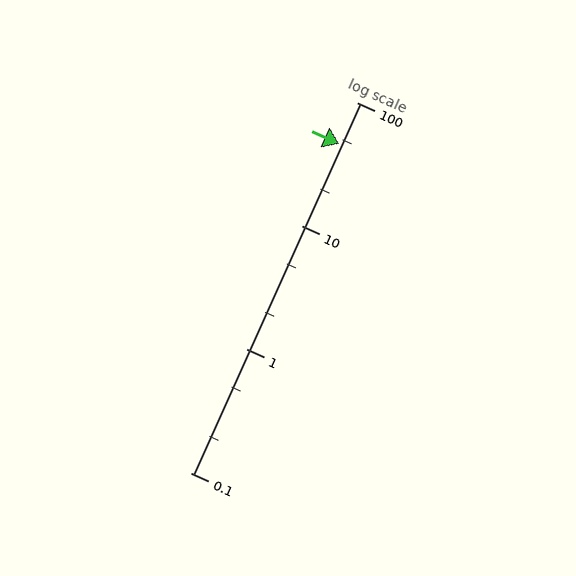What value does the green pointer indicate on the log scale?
The pointer indicates approximately 46.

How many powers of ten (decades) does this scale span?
The scale spans 3 decades, from 0.1 to 100.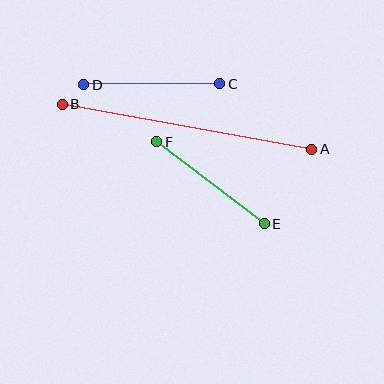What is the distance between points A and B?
The distance is approximately 253 pixels.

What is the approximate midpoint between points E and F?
The midpoint is at approximately (211, 183) pixels.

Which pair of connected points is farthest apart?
Points A and B are farthest apart.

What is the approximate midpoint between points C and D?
The midpoint is at approximately (152, 84) pixels.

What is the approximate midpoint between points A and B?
The midpoint is at approximately (187, 127) pixels.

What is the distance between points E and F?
The distance is approximately 135 pixels.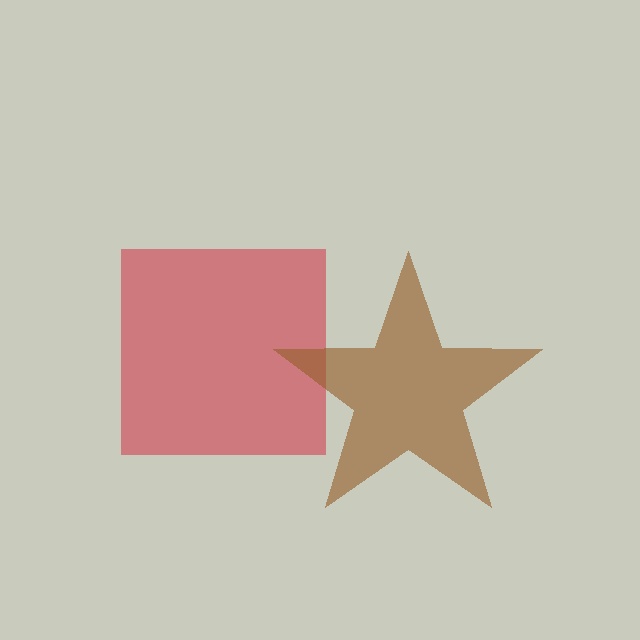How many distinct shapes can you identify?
There are 2 distinct shapes: a red square, a brown star.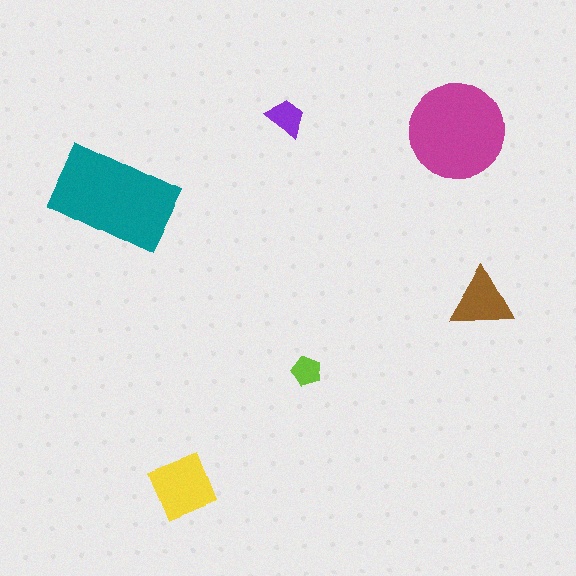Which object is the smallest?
The lime pentagon.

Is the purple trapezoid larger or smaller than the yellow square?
Smaller.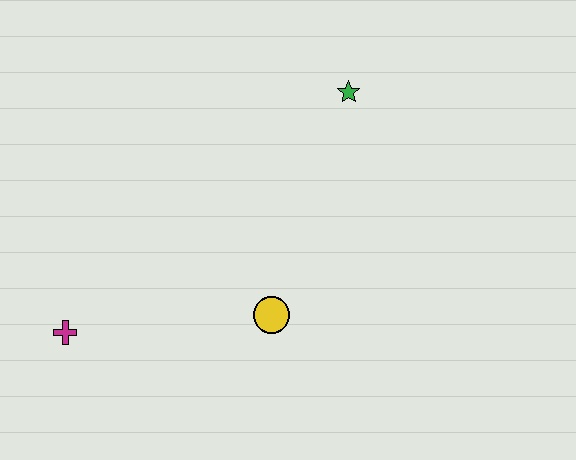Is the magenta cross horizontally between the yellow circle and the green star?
No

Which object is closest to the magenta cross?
The yellow circle is closest to the magenta cross.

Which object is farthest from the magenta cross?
The green star is farthest from the magenta cross.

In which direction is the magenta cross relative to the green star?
The magenta cross is to the left of the green star.